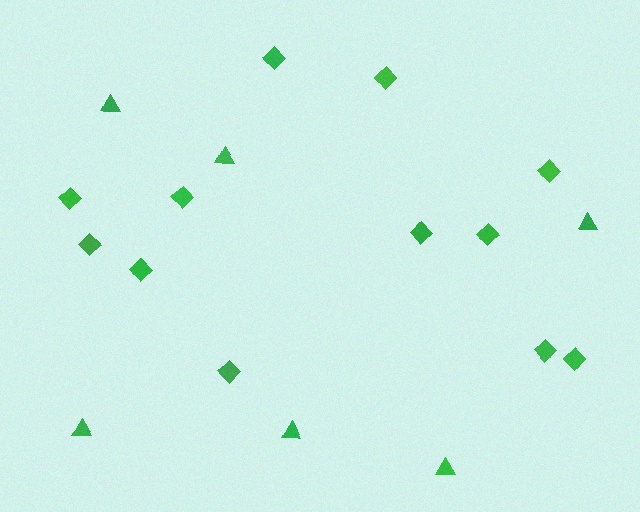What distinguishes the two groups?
There are 2 groups: one group of triangles (6) and one group of diamonds (12).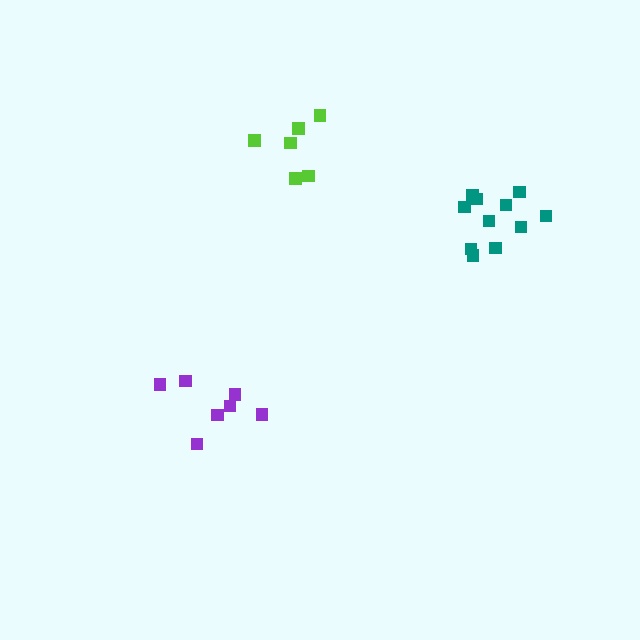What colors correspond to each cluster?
The clusters are colored: purple, lime, teal.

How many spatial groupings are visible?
There are 3 spatial groupings.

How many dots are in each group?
Group 1: 7 dots, Group 2: 6 dots, Group 3: 11 dots (24 total).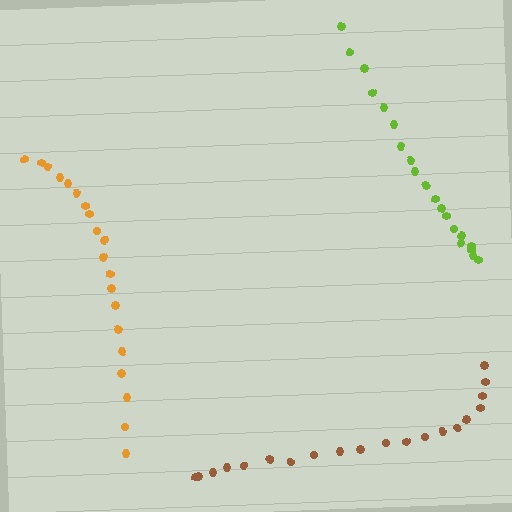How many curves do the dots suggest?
There are 3 distinct paths.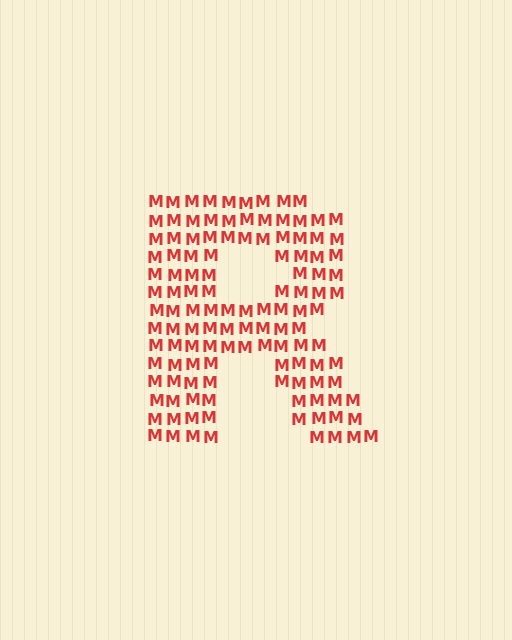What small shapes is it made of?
It is made of small letter M's.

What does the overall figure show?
The overall figure shows the letter R.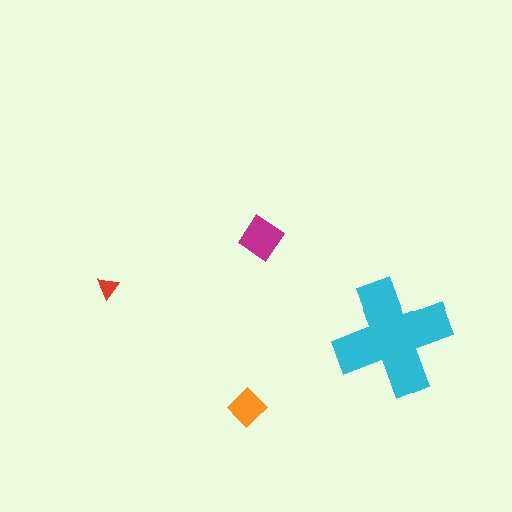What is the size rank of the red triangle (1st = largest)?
4th.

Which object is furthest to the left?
The red triangle is leftmost.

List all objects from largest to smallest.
The cyan cross, the magenta diamond, the orange diamond, the red triangle.